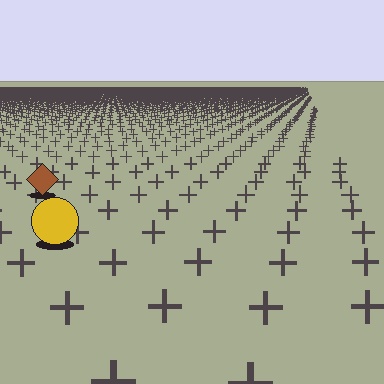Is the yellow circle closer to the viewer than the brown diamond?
Yes. The yellow circle is closer — you can tell from the texture gradient: the ground texture is coarser near it.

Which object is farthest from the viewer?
The brown diamond is farthest from the viewer. It appears smaller and the ground texture around it is denser.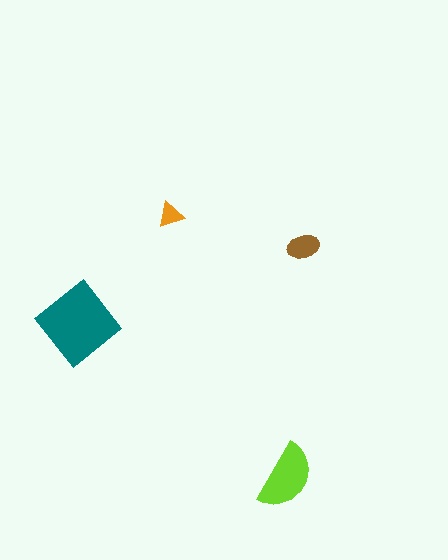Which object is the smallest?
The orange triangle.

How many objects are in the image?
There are 4 objects in the image.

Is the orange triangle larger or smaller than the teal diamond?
Smaller.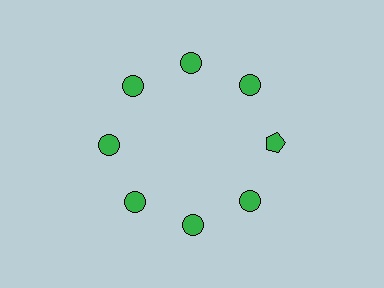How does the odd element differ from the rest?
It has a different shape: pentagon instead of circle.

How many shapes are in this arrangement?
There are 8 shapes arranged in a ring pattern.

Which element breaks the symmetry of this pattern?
The green pentagon at roughly the 3 o'clock position breaks the symmetry. All other shapes are green circles.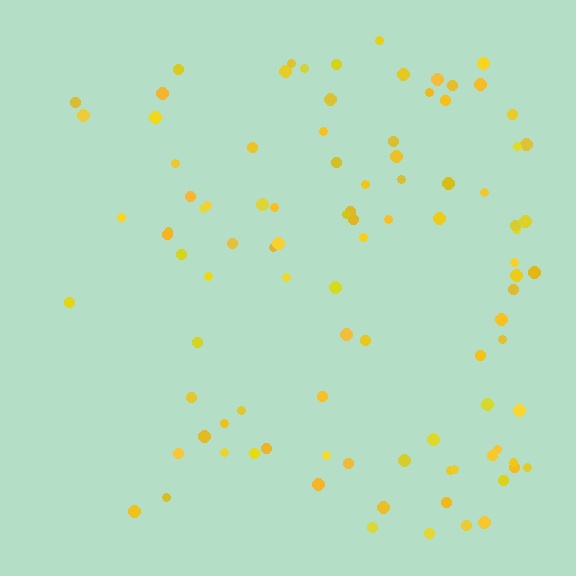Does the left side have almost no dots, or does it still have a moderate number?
Still a moderate number, just noticeably fewer than the right.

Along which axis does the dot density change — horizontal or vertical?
Horizontal.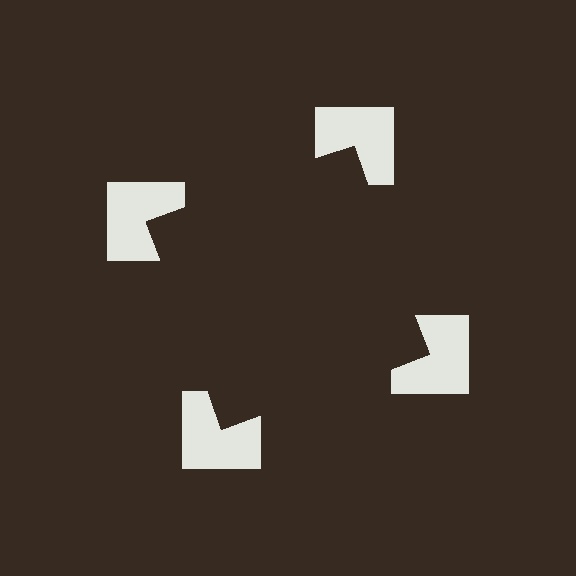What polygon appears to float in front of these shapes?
An illusory square — its edges are inferred from the aligned wedge cuts in the notched squares, not physically drawn.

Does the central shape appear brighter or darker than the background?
It typically appears slightly darker than the background, even though no actual brightness change is drawn.